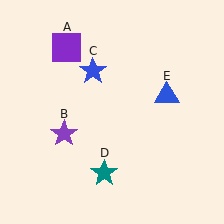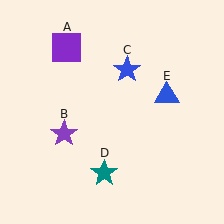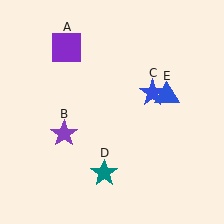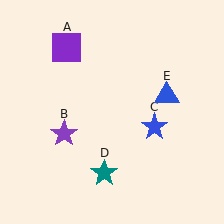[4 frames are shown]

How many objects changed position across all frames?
1 object changed position: blue star (object C).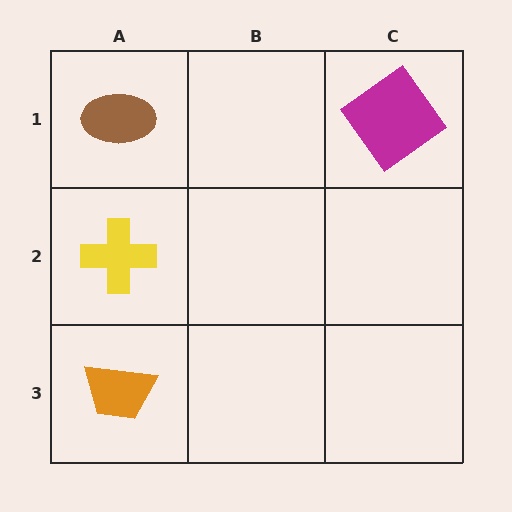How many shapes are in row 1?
2 shapes.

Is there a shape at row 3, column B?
No, that cell is empty.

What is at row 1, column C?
A magenta diamond.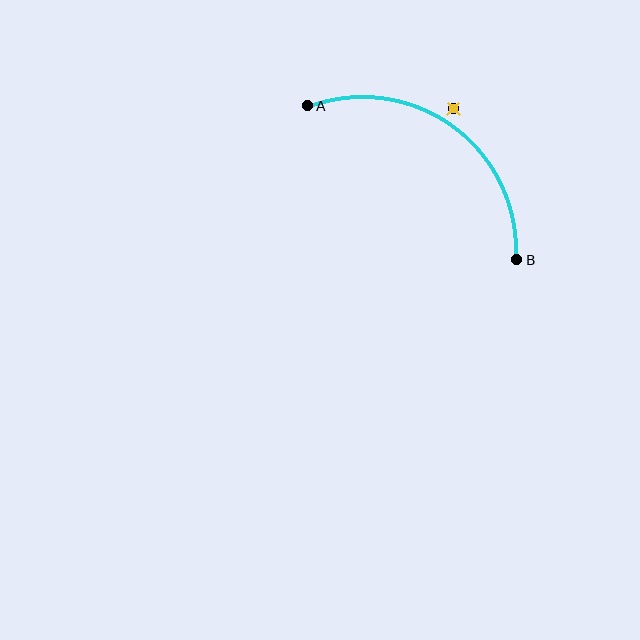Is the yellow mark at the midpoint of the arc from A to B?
No — the yellow mark does not lie on the arc at all. It sits slightly outside the curve.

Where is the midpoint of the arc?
The arc midpoint is the point on the curve farthest from the straight line joining A and B. It sits above and to the right of that line.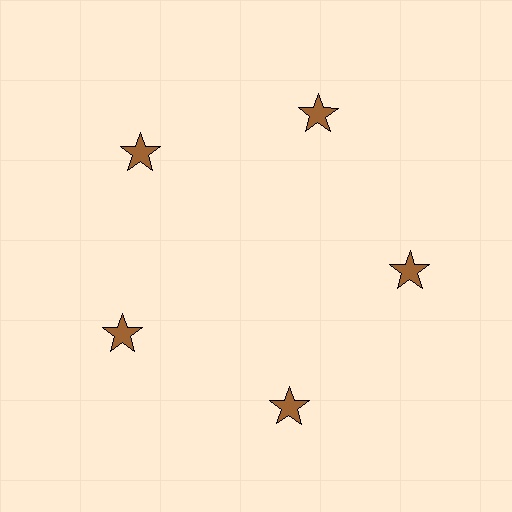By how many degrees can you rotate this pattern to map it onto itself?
The pattern maps onto itself every 72 degrees of rotation.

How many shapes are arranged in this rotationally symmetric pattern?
There are 5 shapes, arranged in 5 groups of 1.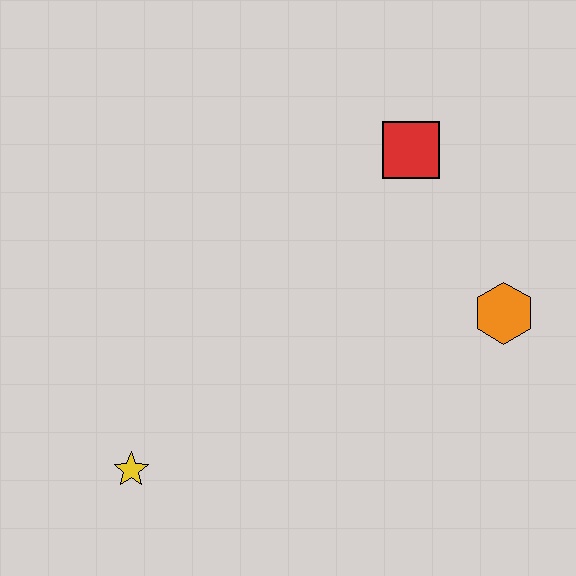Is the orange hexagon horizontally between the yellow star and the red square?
No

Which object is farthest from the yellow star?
The red square is farthest from the yellow star.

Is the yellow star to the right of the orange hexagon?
No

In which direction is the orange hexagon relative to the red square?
The orange hexagon is below the red square.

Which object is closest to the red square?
The orange hexagon is closest to the red square.